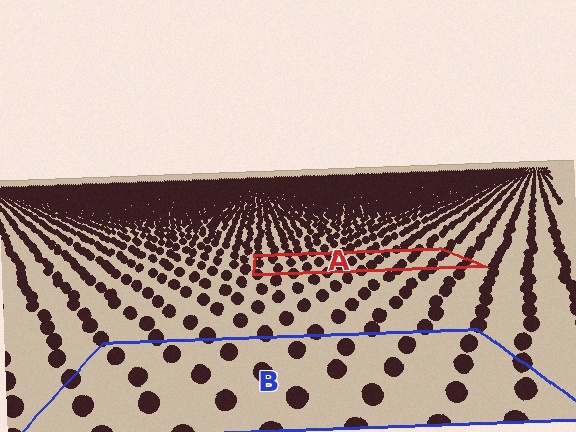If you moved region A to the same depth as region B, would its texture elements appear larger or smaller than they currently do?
They would appear larger. At a closer depth, the same texture elements are projected at a bigger on-screen size.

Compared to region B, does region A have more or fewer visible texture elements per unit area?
Region A has more texture elements per unit area — they are packed more densely because it is farther away.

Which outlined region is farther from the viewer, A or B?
Region A is farther from the viewer — the texture elements inside it appear smaller and more densely packed.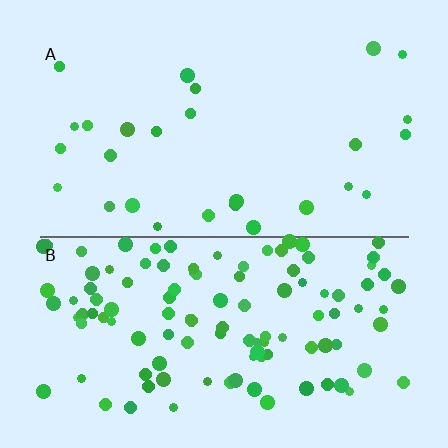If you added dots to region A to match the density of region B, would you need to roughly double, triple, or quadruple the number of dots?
Approximately quadruple.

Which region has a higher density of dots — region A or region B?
B (the bottom).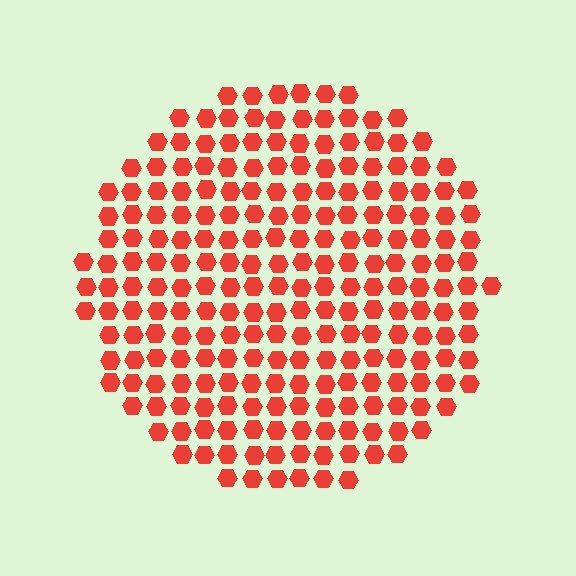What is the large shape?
The large shape is a circle.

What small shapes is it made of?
It is made of small hexagons.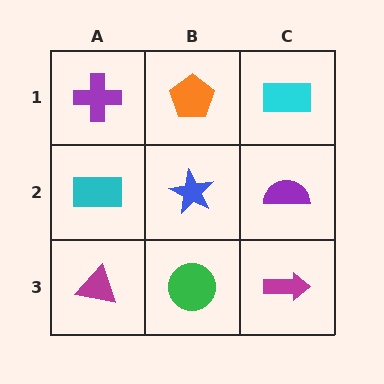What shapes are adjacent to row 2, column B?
An orange pentagon (row 1, column B), a green circle (row 3, column B), a cyan rectangle (row 2, column A), a purple semicircle (row 2, column C).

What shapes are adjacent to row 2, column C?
A cyan rectangle (row 1, column C), a magenta arrow (row 3, column C), a blue star (row 2, column B).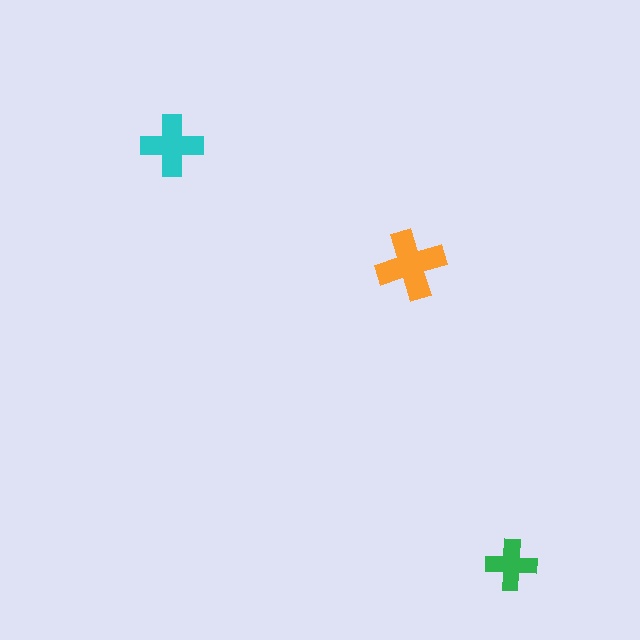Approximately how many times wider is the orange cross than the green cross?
About 1.5 times wider.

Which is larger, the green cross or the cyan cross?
The cyan one.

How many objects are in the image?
There are 3 objects in the image.